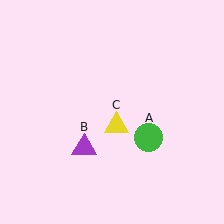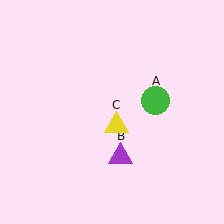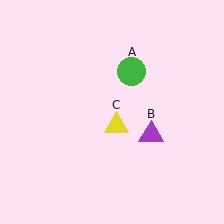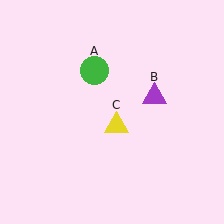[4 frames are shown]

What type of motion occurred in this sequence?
The green circle (object A), purple triangle (object B) rotated counterclockwise around the center of the scene.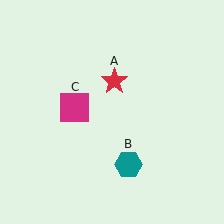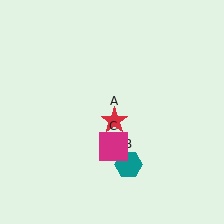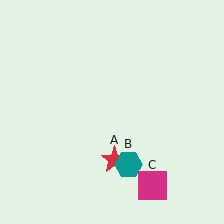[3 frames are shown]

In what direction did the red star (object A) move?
The red star (object A) moved down.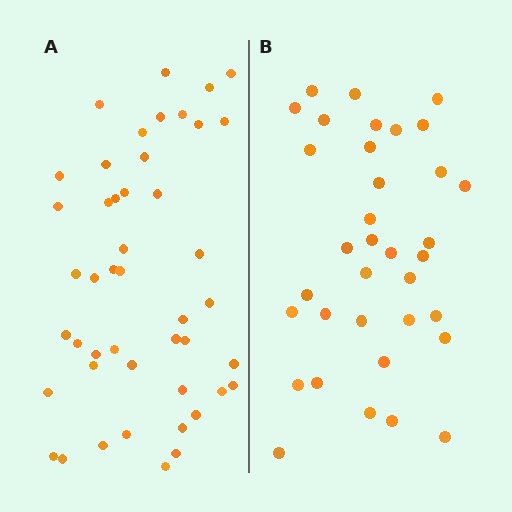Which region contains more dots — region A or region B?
Region A (the left region) has more dots.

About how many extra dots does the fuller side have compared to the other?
Region A has roughly 12 or so more dots than region B.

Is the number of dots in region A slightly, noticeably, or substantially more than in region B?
Region A has noticeably more, but not dramatically so. The ratio is roughly 1.3 to 1.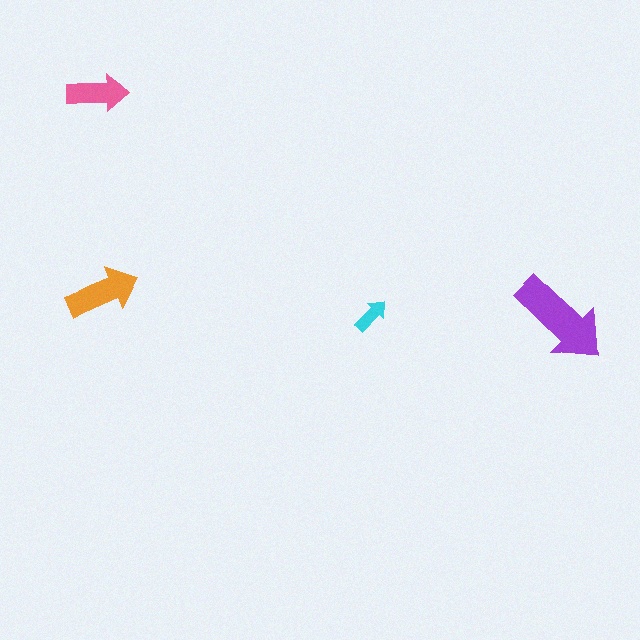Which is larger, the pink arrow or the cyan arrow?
The pink one.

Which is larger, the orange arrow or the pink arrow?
The orange one.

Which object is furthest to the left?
The pink arrow is leftmost.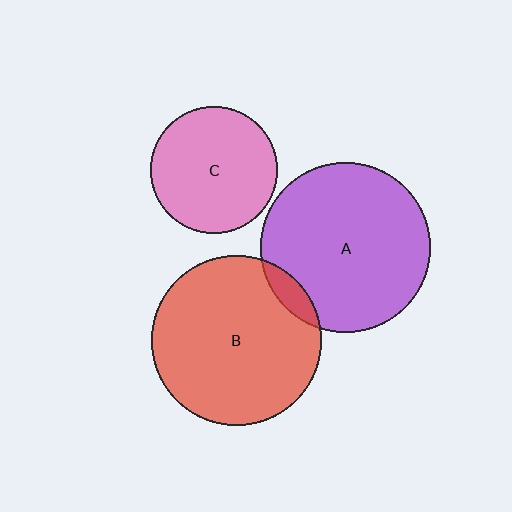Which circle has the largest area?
Circle B (red).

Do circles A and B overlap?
Yes.